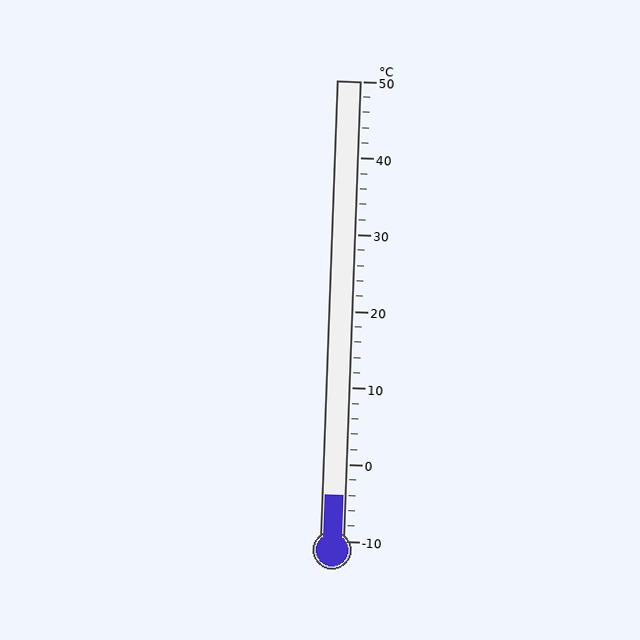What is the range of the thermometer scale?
The thermometer scale ranges from -10°C to 50°C.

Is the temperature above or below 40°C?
The temperature is below 40°C.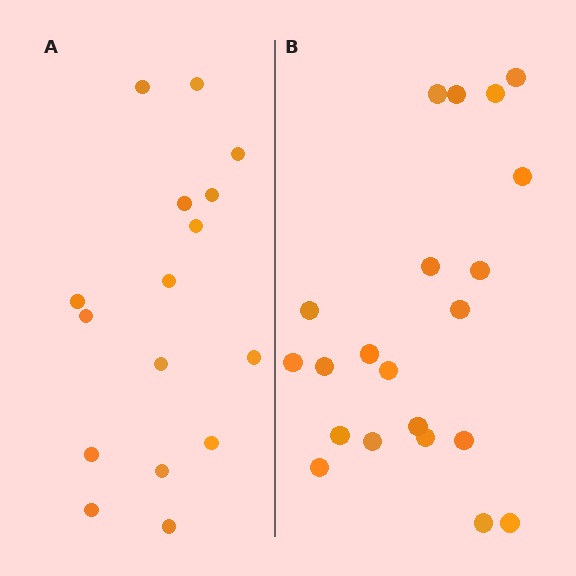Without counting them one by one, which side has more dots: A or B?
Region B (the right region) has more dots.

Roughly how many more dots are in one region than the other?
Region B has about 5 more dots than region A.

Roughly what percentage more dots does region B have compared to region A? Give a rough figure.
About 30% more.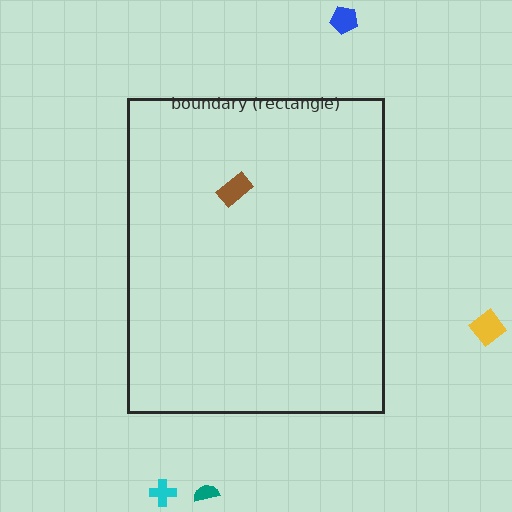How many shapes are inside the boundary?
1 inside, 4 outside.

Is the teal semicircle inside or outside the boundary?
Outside.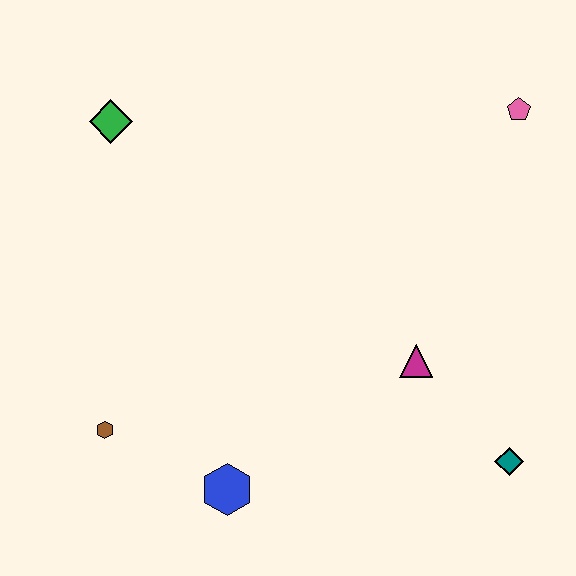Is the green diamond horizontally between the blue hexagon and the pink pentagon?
No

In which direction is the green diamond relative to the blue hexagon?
The green diamond is above the blue hexagon.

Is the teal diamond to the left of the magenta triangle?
No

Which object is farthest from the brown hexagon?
The pink pentagon is farthest from the brown hexagon.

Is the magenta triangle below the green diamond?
Yes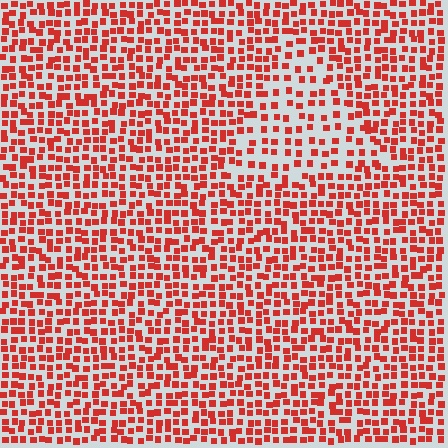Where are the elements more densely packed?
The elements are more densely packed outside the triangle boundary.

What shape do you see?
I see a triangle.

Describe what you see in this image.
The image contains small red elements arranged at two different densities. A triangle-shaped region is visible where the elements are less densely packed than the surrounding area.